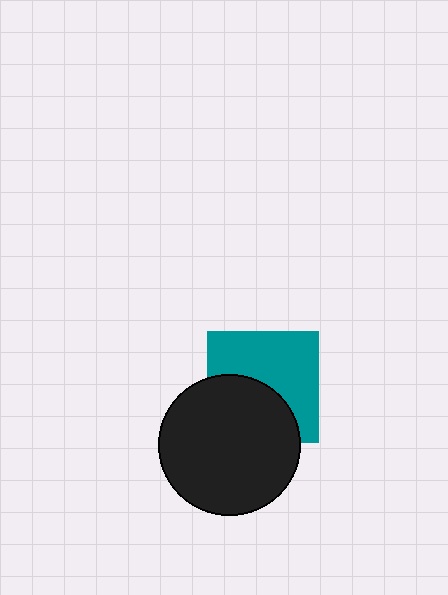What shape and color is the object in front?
The object in front is a black circle.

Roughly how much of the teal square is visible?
About half of it is visible (roughly 57%).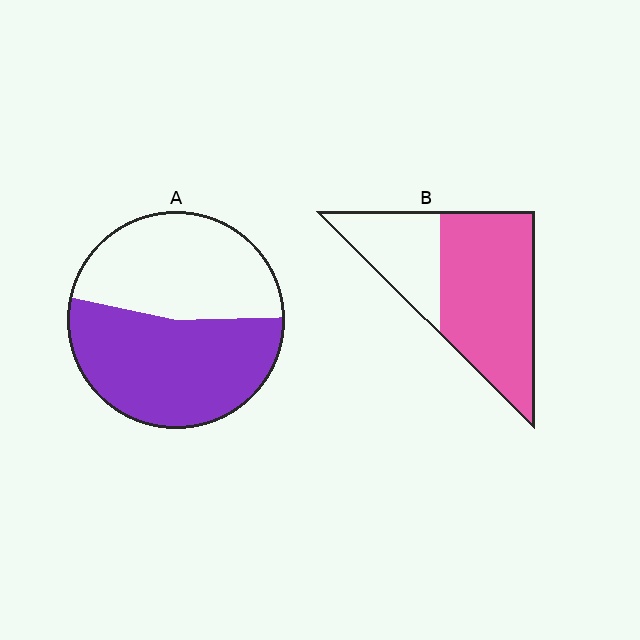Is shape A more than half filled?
Roughly half.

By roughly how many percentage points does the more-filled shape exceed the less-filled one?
By roughly 15 percentage points (B over A).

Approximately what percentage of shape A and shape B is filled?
A is approximately 55% and B is approximately 70%.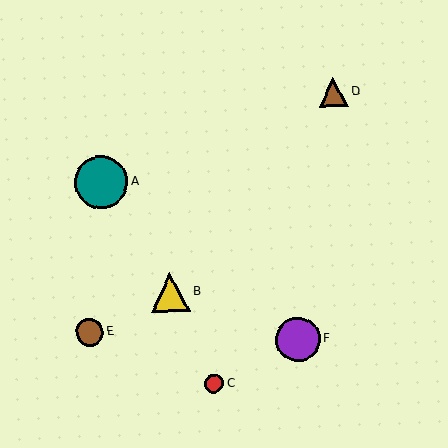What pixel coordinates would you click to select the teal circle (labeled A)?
Click at (101, 182) to select the teal circle A.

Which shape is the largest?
The teal circle (labeled A) is the largest.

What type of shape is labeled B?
Shape B is a yellow triangle.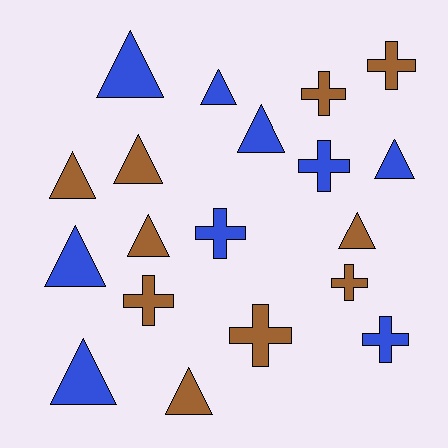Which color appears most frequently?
Brown, with 10 objects.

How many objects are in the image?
There are 19 objects.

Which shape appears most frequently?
Triangle, with 11 objects.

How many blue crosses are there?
There are 3 blue crosses.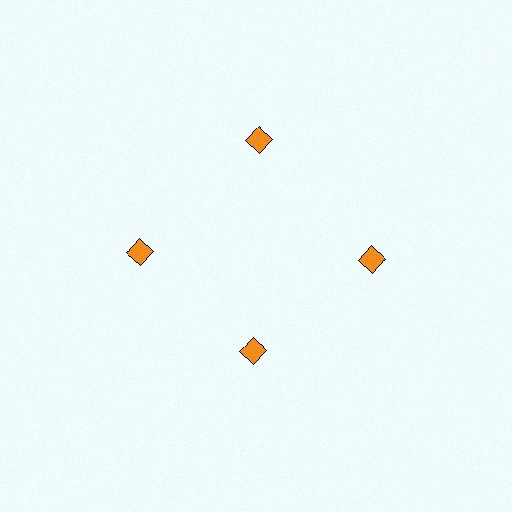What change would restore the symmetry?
The symmetry would be restored by moving it outward, back onto the ring so that all 4 squares sit at equal angles and equal distance from the center.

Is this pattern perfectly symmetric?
No. The 4 orange squares are arranged in a ring, but one element near the 6 o'clock position is pulled inward toward the center, breaking the 4-fold rotational symmetry.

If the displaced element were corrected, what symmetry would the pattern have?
It would have 4-fold rotational symmetry — the pattern would map onto itself every 90 degrees.